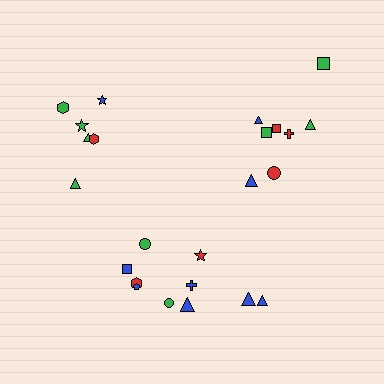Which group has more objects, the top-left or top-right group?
The top-right group.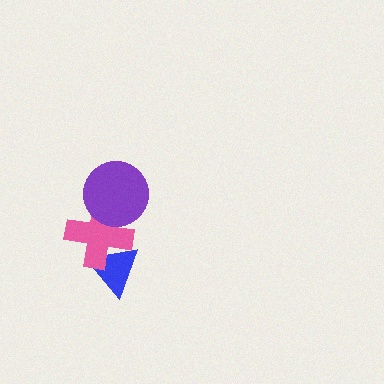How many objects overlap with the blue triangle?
1 object overlaps with the blue triangle.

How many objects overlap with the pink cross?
2 objects overlap with the pink cross.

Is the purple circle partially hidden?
No, no other shape covers it.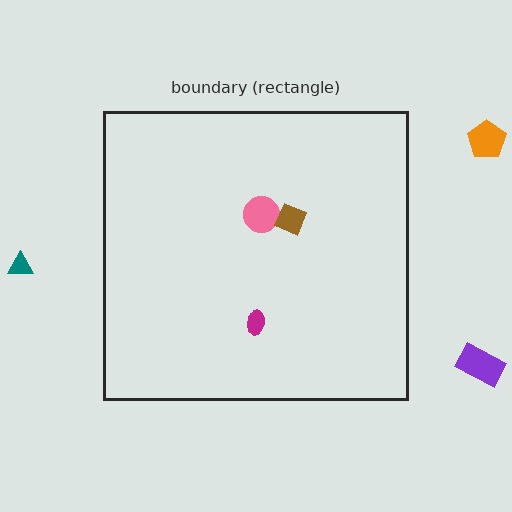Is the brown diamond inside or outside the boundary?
Inside.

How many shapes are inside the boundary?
3 inside, 3 outside.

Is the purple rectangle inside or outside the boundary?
Outside.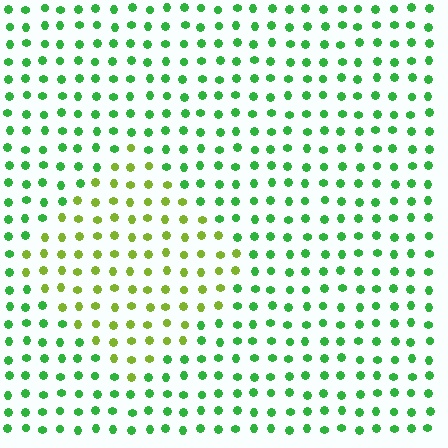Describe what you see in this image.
The image is filled with small green elements in a uniform arrangement. A diamond-shaped region is visible where the elements are tinted to a slightly different hue, forming a subtle color boundary.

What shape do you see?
I see a diamond.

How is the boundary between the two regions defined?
The boundary is defined purely by a slight shift in hue (about 43 degrees). Spacing, size, and orientation are identical on both sides.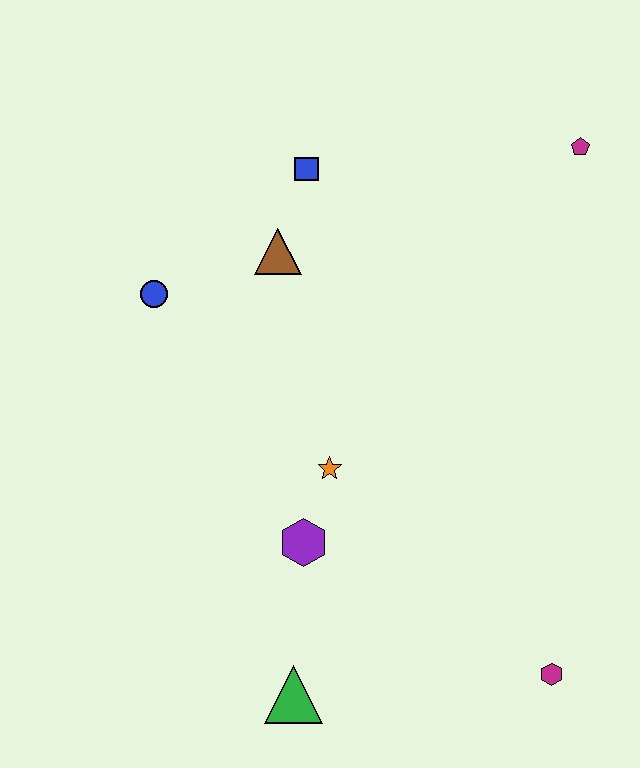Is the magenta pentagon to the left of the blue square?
No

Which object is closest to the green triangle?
The purple hexagon is closest to the green triangle.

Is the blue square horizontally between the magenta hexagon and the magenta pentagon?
No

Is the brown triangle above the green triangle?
Yes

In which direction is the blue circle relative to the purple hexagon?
The blue circle is above the purple hexagon.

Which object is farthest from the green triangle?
The magenta pentagon is farthest from the green triangle.